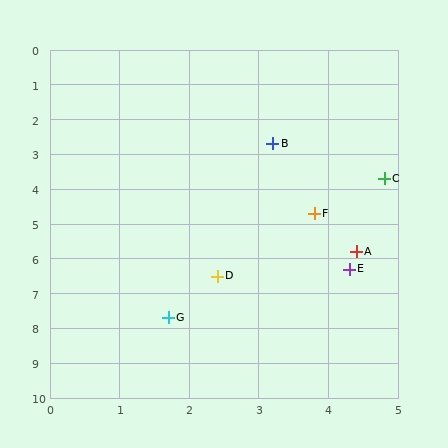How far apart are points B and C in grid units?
Points B and C are about 1.9 grid units apart.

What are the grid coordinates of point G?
Point G is at approximately (1.7, 7.7).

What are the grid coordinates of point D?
Point D is at approximately (2.4, 6.5).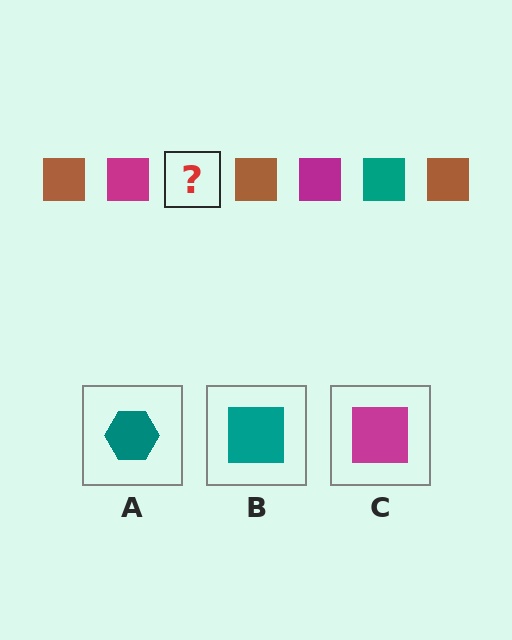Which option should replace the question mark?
Option B.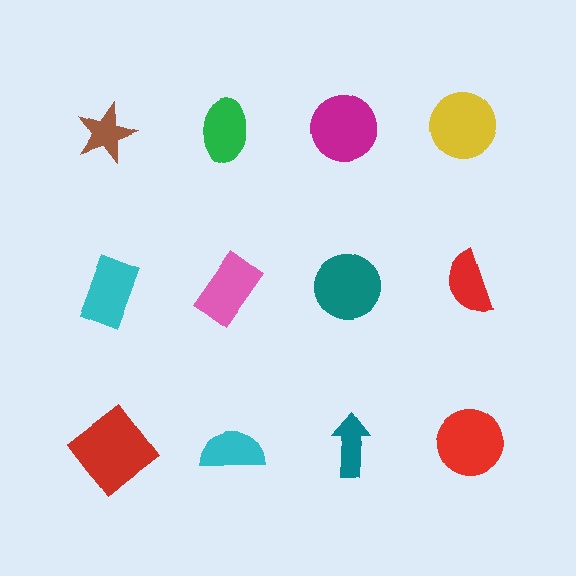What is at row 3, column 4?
A red circle.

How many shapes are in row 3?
4 shapes.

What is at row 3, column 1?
A red diamond.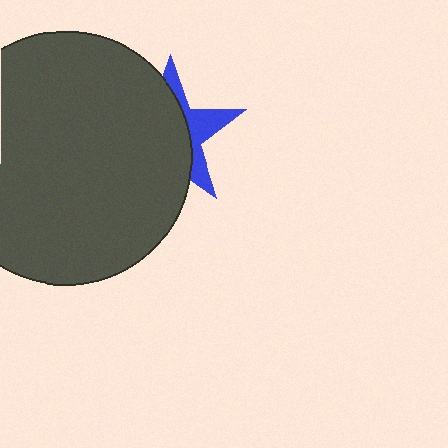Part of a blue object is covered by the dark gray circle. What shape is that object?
It is a star.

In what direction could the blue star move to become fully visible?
The blue star could move right. That would shift it out from behind the dark gray circle entirely.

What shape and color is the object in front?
The object in front is a dark gray circle.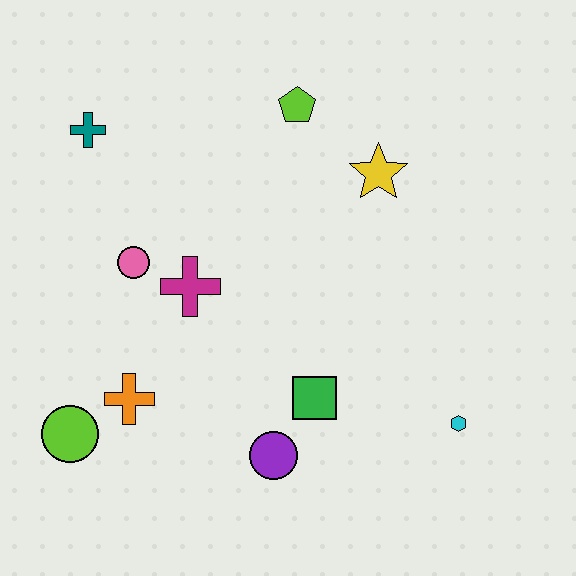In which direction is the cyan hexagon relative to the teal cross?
The cyan hexagon is to the right of the teal cross.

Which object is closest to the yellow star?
The lime pentagon is closest to the yellow star.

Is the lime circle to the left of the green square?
Yes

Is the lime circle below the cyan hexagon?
Yes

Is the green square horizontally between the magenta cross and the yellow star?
Yes